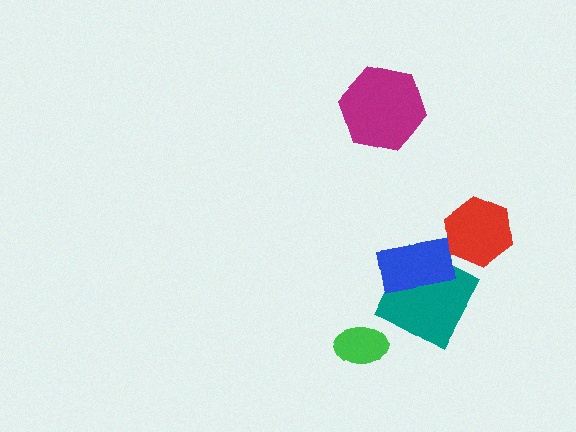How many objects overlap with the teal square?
1 object overlaps with the teal square.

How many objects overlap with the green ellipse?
0 objects overlap with the green ellipse.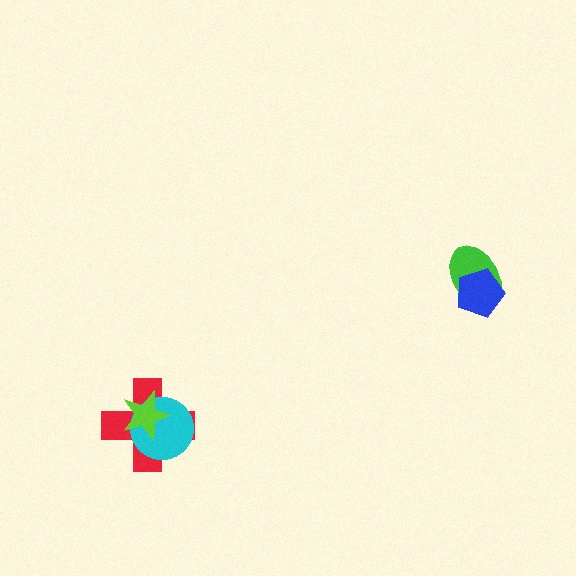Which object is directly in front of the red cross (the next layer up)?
The cyan circle is directly in front of the red cross.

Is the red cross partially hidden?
Yes, it is partially covered by another shape.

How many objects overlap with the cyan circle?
2 objects overlap with the cyan circle.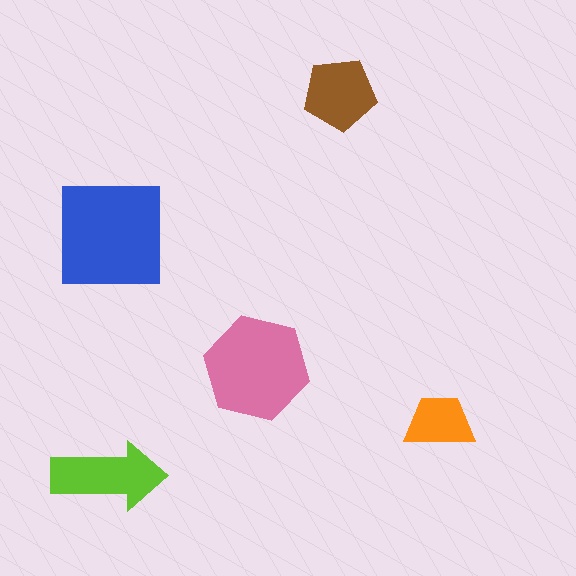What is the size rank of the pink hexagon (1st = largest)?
2nd.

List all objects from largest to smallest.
The blue square, the pink hexagon, the lime arrow, the brown pentagon, the orange trapezoid.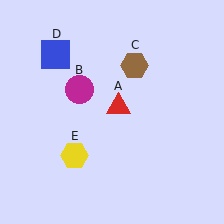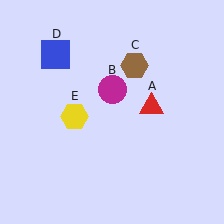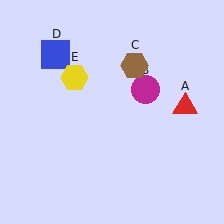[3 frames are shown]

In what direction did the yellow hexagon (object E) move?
The yellow hexagon (object E) moved up.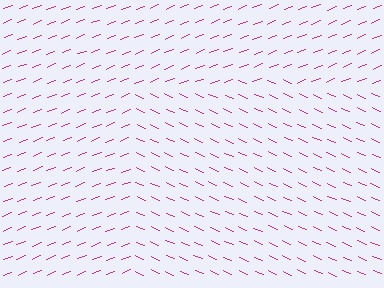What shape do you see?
I see a rectangle.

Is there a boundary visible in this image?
Yes, there is a texture boundary formed by a change in line orientation.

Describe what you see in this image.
The image is filled with small magenta line segments. A rectangle region in the image has lines oriented differently from the surrounding lines, creating a visible texture boundary.